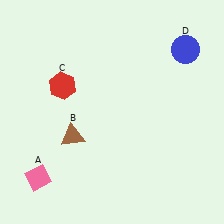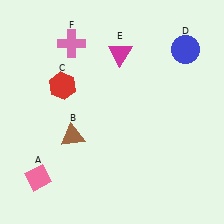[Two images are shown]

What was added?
A magenta triangle (E), a pink cross (F) were added in Image 2.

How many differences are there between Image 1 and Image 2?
There are 2 differences between the two images.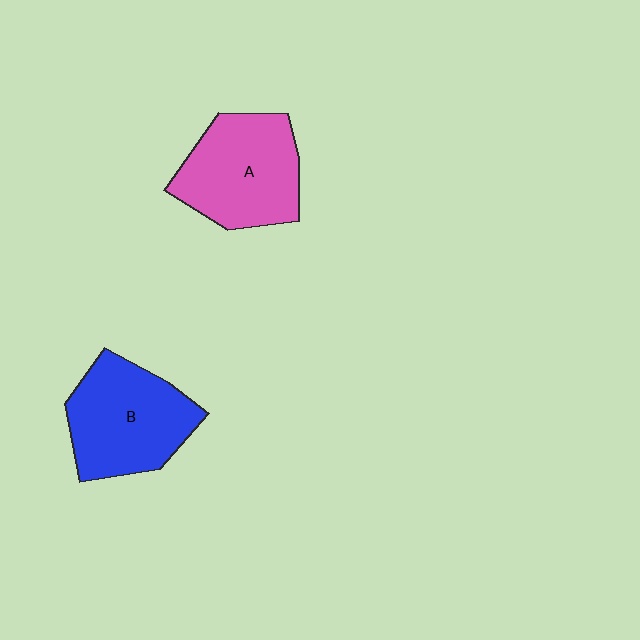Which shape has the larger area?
Shape B (blue).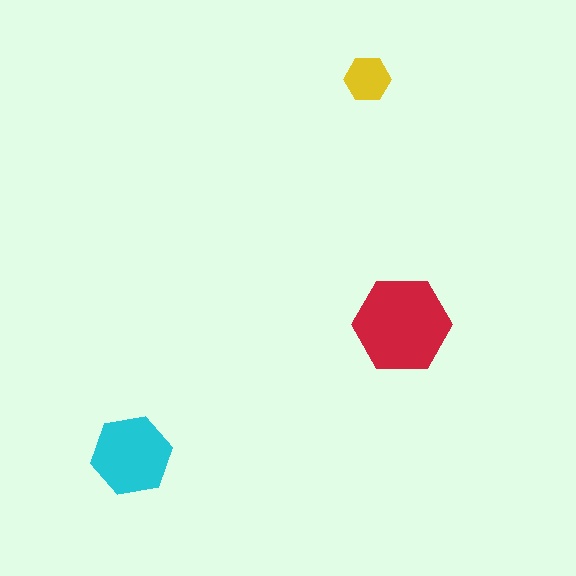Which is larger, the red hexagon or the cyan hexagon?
The red one.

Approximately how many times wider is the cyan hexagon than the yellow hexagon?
About 2 times wider.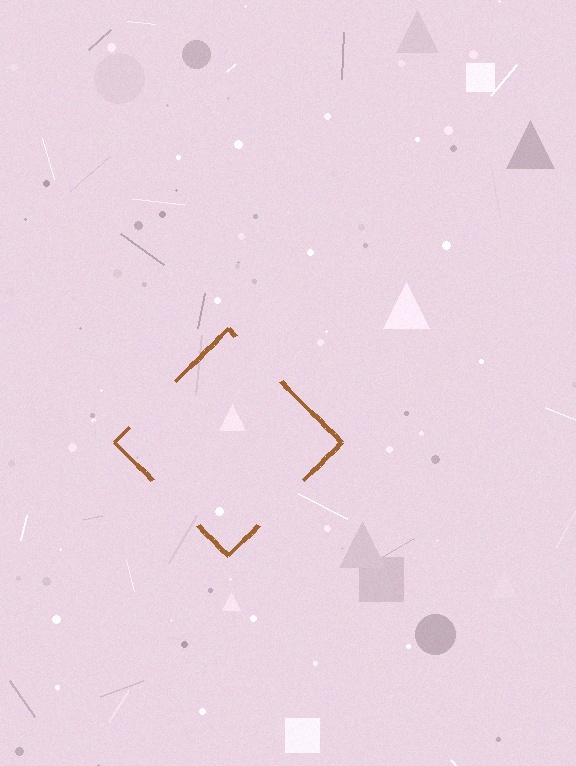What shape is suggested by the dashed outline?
The dashed outline suggests a diamond.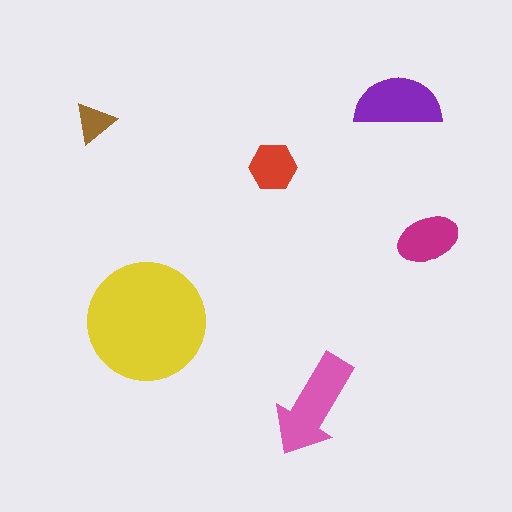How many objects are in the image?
There are 6 objects in the image.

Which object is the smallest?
The brown triangle.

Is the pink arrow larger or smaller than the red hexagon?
Larger.